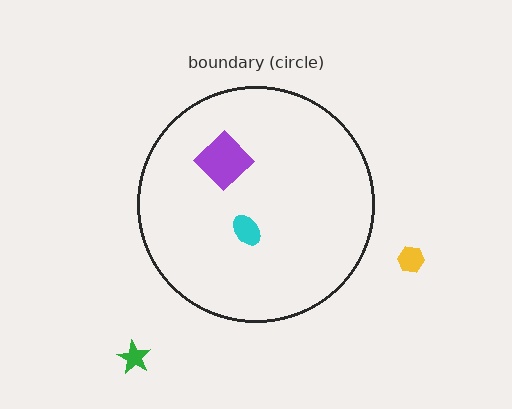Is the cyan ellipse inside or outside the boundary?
Inside.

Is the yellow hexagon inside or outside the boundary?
Outside.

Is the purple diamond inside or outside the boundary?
Inside.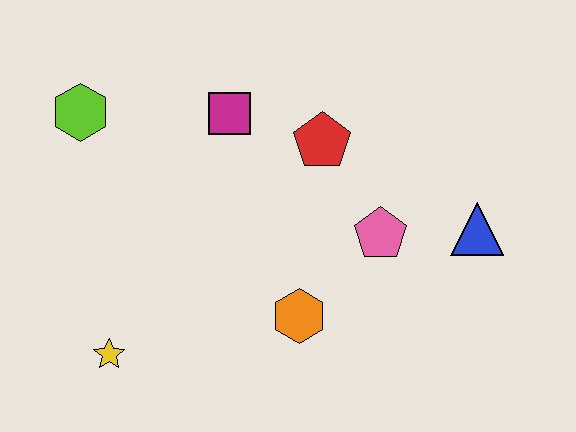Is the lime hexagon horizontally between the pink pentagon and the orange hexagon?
No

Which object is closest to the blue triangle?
The pink pentagon is closest to the blue triangle.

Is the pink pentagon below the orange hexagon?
No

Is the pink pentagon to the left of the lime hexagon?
No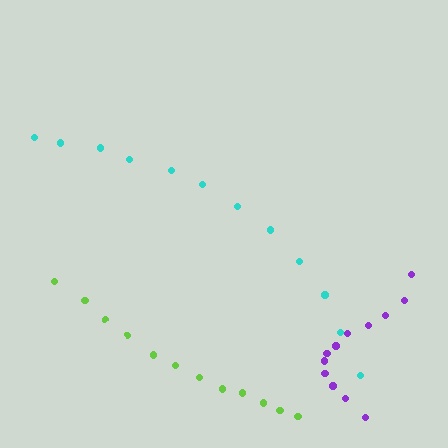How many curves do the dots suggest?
There are 3 distinct paths.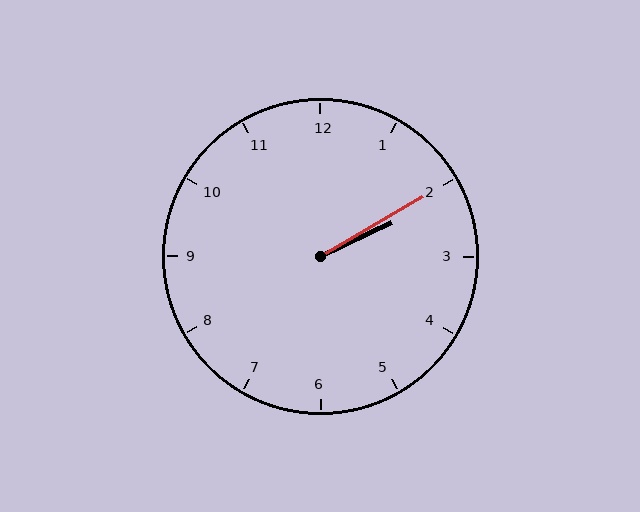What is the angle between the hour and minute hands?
Approximately 5 degrees.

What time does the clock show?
2:10.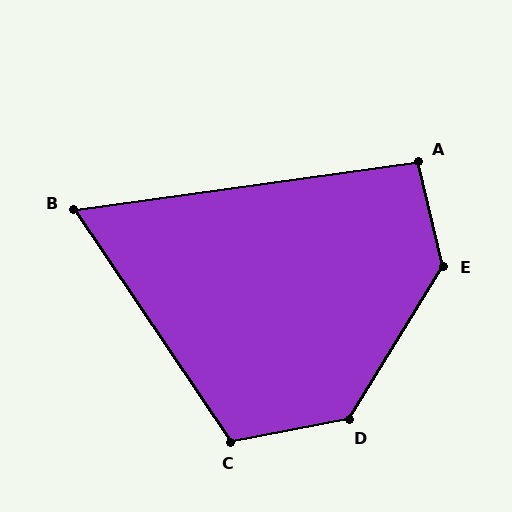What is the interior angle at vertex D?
Approximately 133 degrees (obtuse).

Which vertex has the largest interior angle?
E, at approximately 135 degrees.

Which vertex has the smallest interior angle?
B, at approximately 64 degrees.